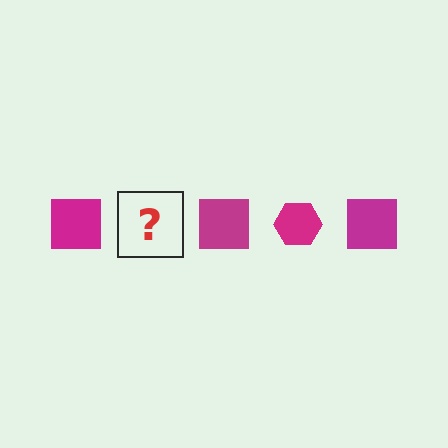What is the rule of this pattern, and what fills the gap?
The rule is that the pattern cycles through square, hexagon shapes in magenta. The gap should be filled with a magenta hexagon.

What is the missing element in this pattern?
The missing element is a magenta hexagon.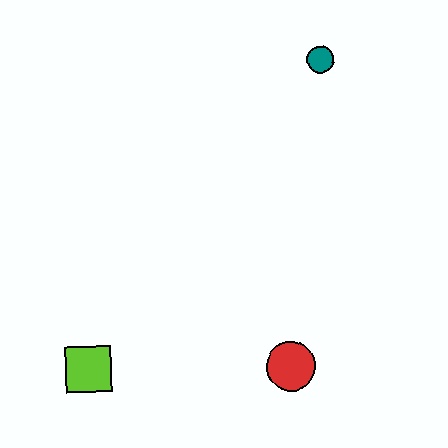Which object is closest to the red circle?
The lime square is closest to the red circle.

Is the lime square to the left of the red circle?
Yes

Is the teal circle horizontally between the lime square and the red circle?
No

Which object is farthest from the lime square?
The teal circle is farthest from the lime square.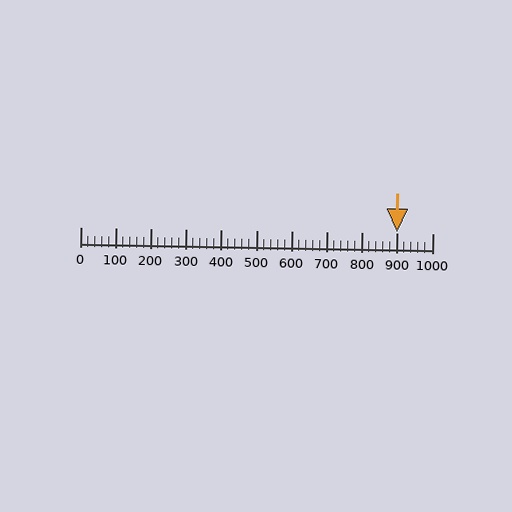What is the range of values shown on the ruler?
The ruler shows values from 0 to 1000.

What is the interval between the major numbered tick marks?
The major tick marks are spaced 100 units apart.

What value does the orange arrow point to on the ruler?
The orange arrow points to approximately 898.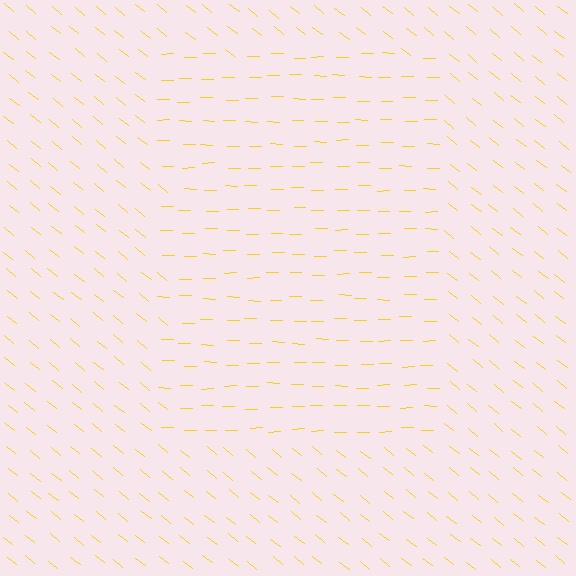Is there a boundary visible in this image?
Yes, there is a texture boundary formed by a change in line orientation.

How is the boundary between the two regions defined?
The boundary is defined purely by a change in line orientation (approximately 39 degrees difference). All lines are the same color and thickness.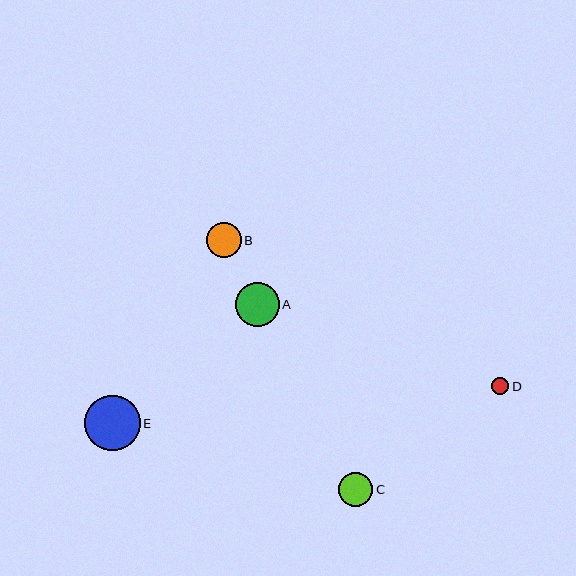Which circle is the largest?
Circle E is the largest with a size of approximately 55 pixels.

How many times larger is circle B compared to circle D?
Circle B is approximately 2.0 times the size of circle D.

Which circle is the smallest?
Circle D is the smallest with a size of approximately 17 pixels.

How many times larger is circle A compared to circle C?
Circle A is approximately 1.3 times the size of circle C.